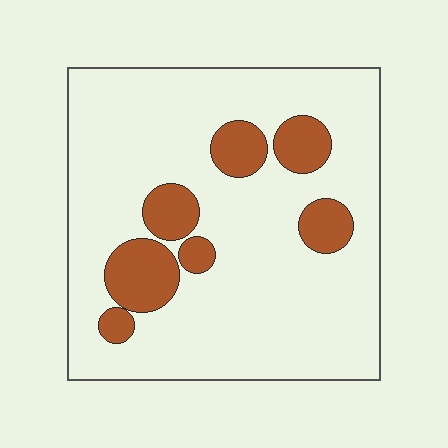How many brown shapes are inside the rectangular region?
7.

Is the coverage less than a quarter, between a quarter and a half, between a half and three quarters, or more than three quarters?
Less than a quarter.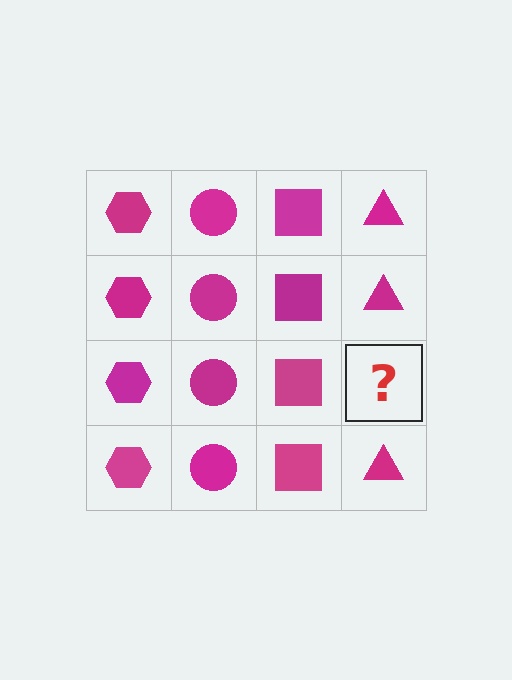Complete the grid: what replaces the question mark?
The question mark should be replaced with a magenta triangle.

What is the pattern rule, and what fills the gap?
The rule is that each column has a consistent shape. The gap should be filled with a magenta triangle.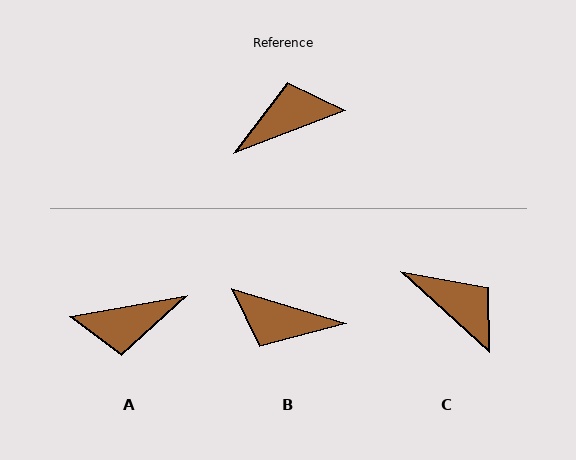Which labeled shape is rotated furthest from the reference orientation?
A, about 169 degrees away.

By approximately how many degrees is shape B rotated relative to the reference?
Approximately 142 degrees counter-clockwise.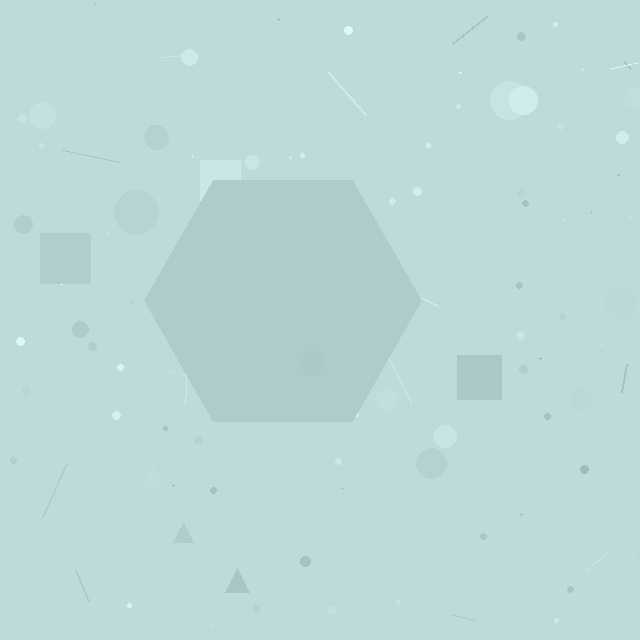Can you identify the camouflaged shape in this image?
The camouflaged shape is a hexagon.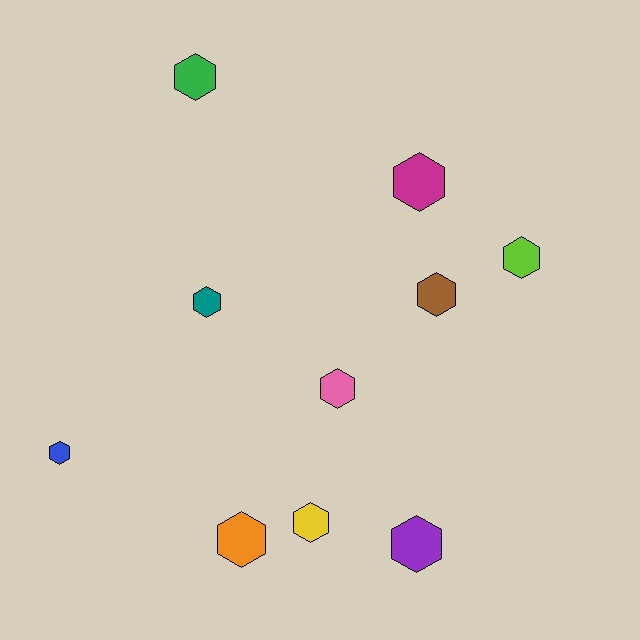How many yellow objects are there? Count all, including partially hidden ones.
There is 1 yellow object.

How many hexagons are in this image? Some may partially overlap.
There are 10 hexagons.